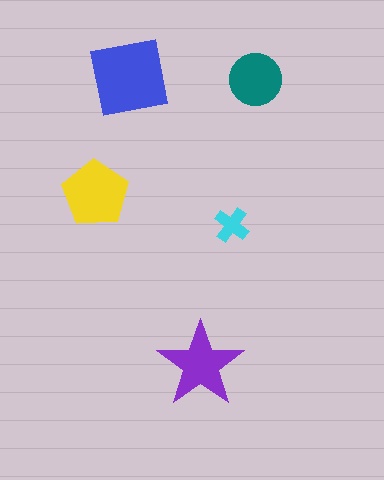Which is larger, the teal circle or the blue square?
The blue square.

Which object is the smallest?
The cyan cross.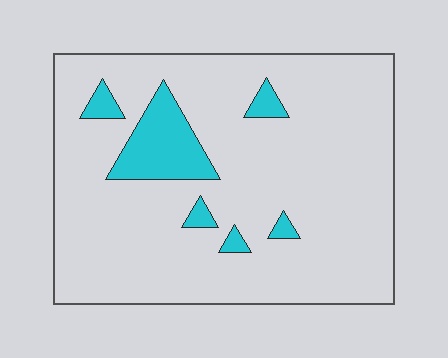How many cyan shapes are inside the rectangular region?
6.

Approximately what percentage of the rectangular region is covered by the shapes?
Approximately 10%.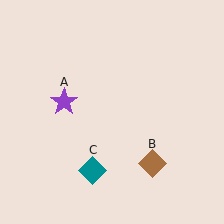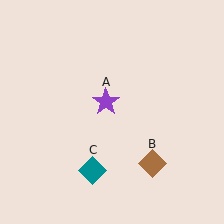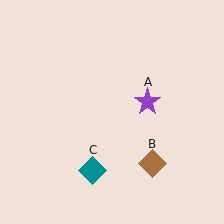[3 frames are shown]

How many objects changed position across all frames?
1 object changed position: purple star (object A).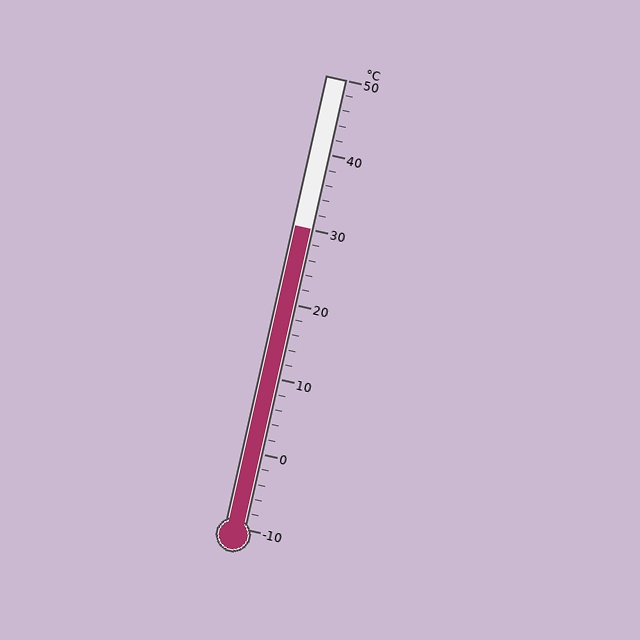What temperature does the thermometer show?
The thermometer shows approximately 30°C.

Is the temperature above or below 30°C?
The temperature is at 30°C.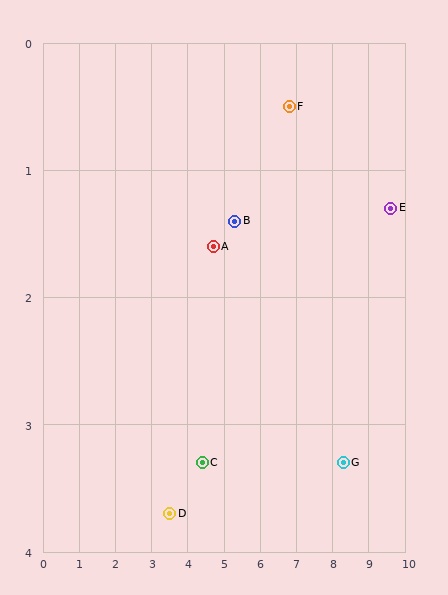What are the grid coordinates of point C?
Point C is at approximately (4.4, 3.3).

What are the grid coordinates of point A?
Point A is at approximately (4.7, 1.6).